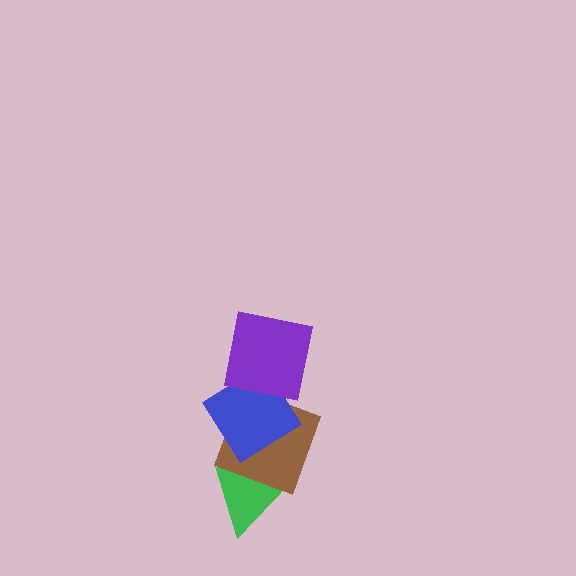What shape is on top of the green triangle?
The brown square is on top of the green triangle.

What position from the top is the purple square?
The purple square is 1st from the top.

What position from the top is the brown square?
The brown square is 3rd from the top.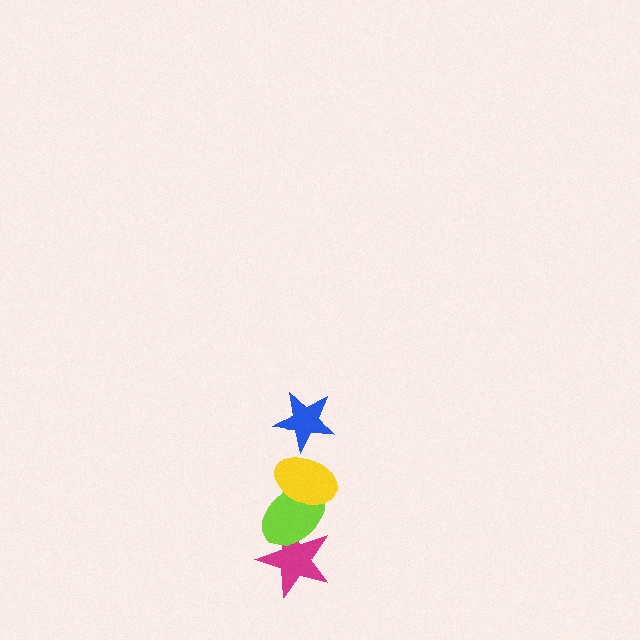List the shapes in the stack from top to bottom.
From top to bottom: the blue star, the yellow ellipse, the lime ellipse, the magenta star.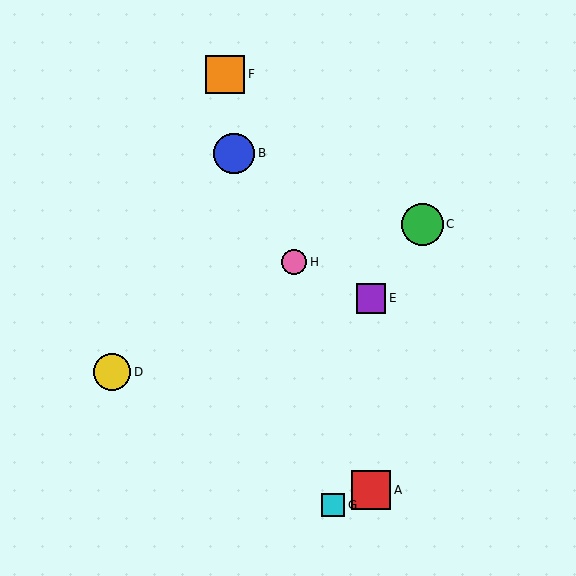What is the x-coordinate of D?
Object D is at x≈112.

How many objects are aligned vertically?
2 objects (A, E) are aligned vertically.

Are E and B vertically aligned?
No, E is at x≈371 and B is at x≈234.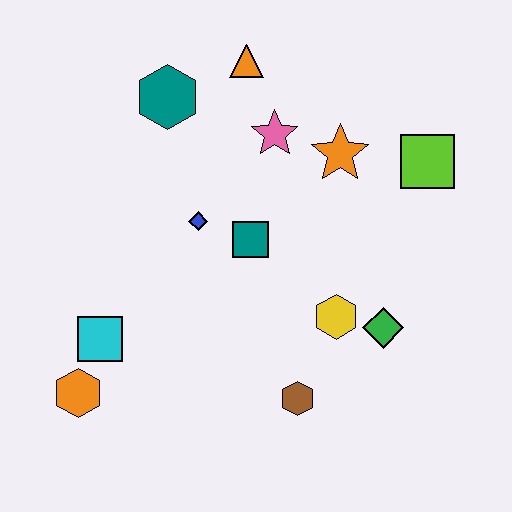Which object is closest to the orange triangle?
The pink star is closest to the orange triangle.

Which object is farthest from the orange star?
The orange hexagon is farthest from the orange star.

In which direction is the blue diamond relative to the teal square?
The blue diamond is to the left of the teal square.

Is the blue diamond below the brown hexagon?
No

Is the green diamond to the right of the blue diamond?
Yes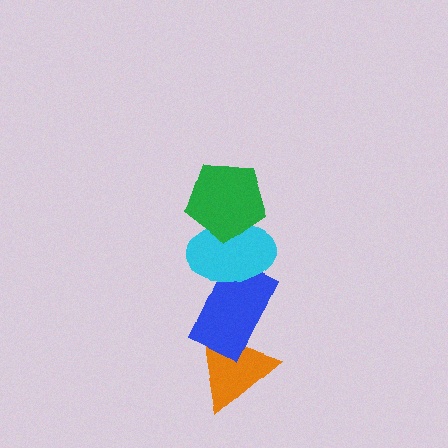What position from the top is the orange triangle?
The orange triangle is 4th from the top.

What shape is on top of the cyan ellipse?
The green pentagon is on top of the cyan ellipse.